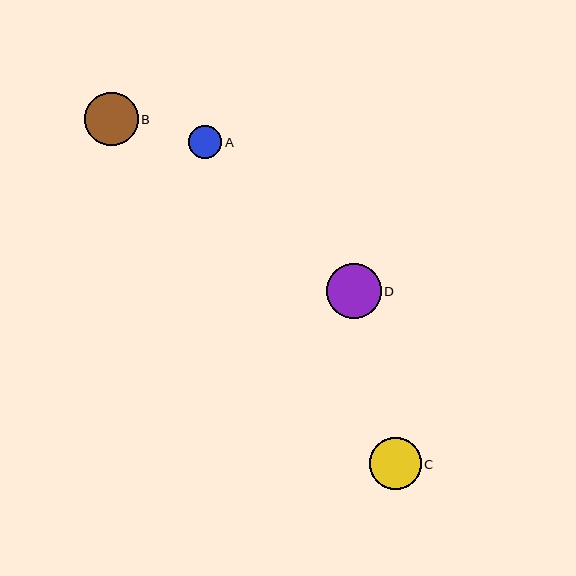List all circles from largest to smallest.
From largest to smallest: D, B, C, A.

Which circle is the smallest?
Circle A is the smallest with a size of approximately 33 pixels.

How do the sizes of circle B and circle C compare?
Circle B and circle C are approximately the same size.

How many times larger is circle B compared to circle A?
Circle B is approximately 1.6 times the size of circle A.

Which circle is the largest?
Circle D is the largest with a size of approximately 54 pixels.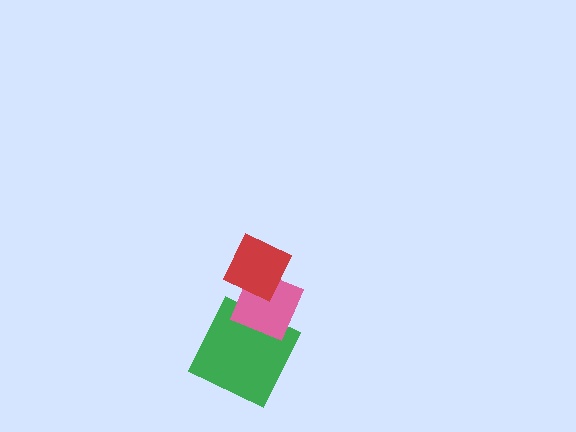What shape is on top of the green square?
The pink diamond is on top of the green square.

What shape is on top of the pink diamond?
The red diamond is on top of the pink diamond.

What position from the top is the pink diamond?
The pink diamond is 2nd from the top.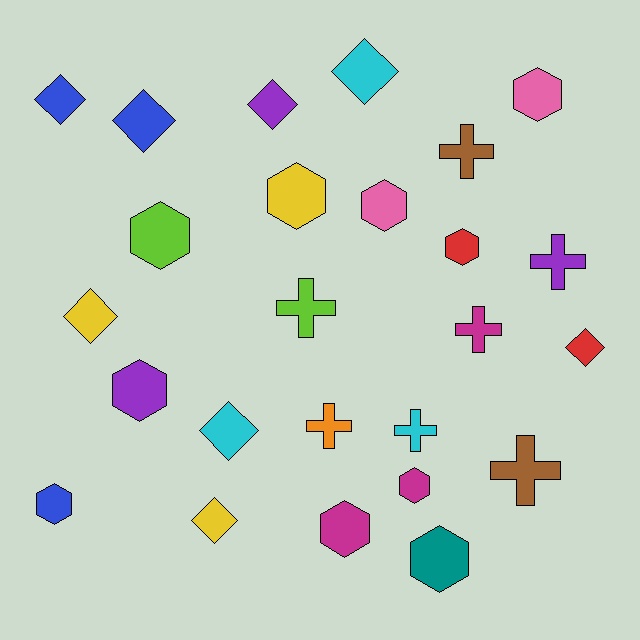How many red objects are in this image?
There are 2 red objects.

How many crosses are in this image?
There are 7 crosses.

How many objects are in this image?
There are 25 objects.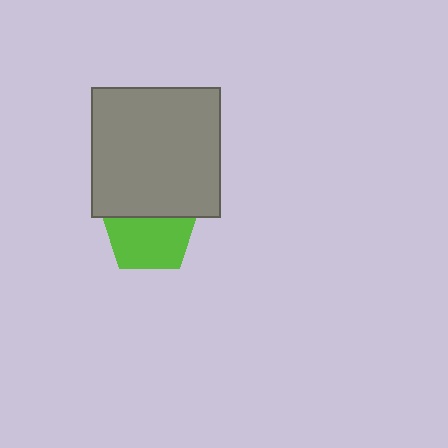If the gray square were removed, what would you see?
You would see the complete lime pentagon.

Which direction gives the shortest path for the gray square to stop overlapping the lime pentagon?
Moving up gives the shortest separation.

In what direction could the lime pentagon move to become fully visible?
The lime pentagon could move down. That would shift it out from behind the gray square entirely.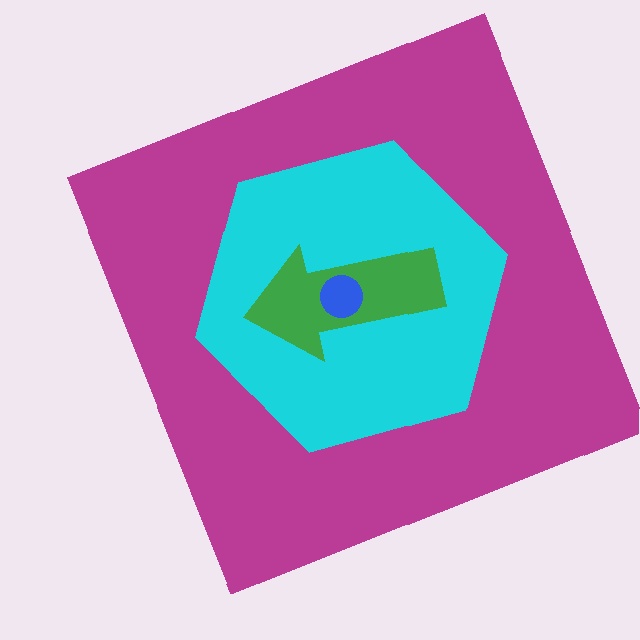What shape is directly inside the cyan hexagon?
The green arrow.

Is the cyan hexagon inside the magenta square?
Yes.